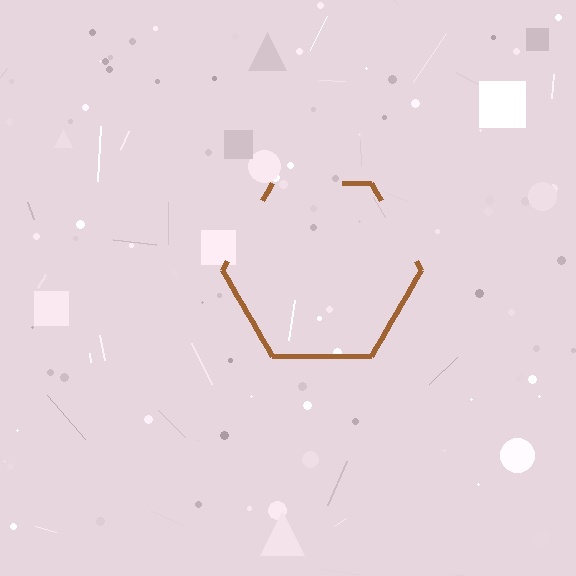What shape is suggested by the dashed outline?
The dashed outline suggests a hexagon.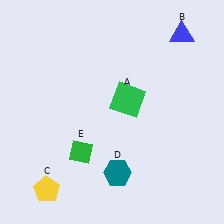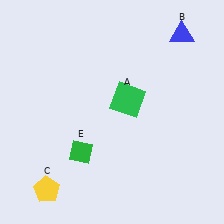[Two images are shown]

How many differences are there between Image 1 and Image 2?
There is 1 difference between the two images.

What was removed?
The teal hexagon (D) was removed in Image 2.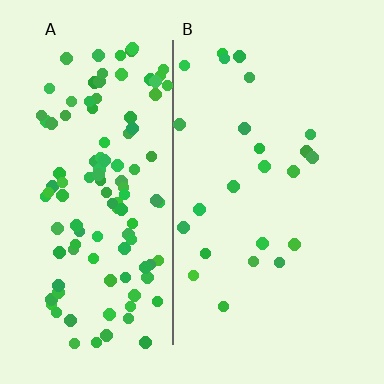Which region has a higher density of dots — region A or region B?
A (the left).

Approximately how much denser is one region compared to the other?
Approximately 5.0× — region A over region B.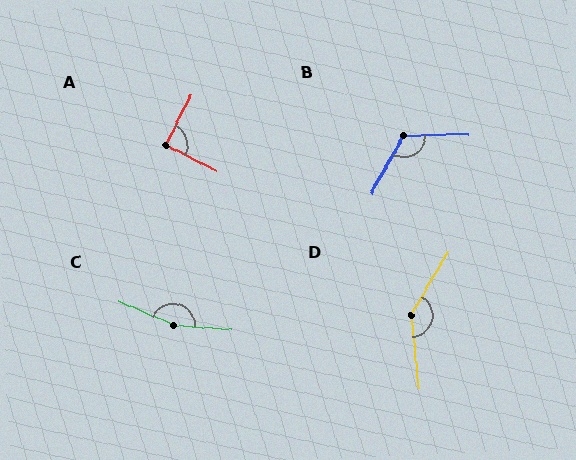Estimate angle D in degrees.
Approximately 144 degrees.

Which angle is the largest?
C, at approximately 161 degrees.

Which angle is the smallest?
A, at approximately 90 degrees.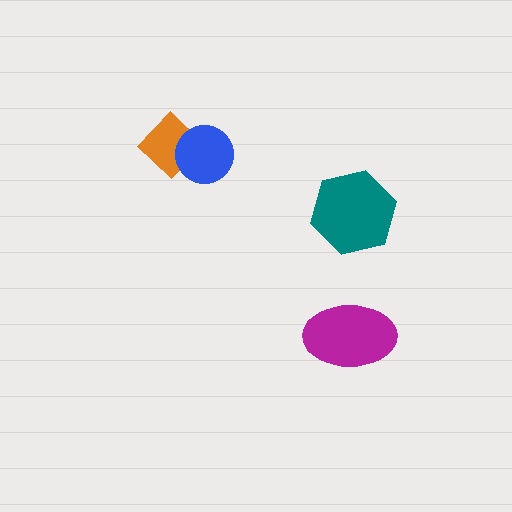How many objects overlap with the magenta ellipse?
0 objects overlap with the magenta ellipse.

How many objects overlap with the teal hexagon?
0 objects overlap with the teal hexagon.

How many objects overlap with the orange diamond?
1 object overlaps with the orange diamond.